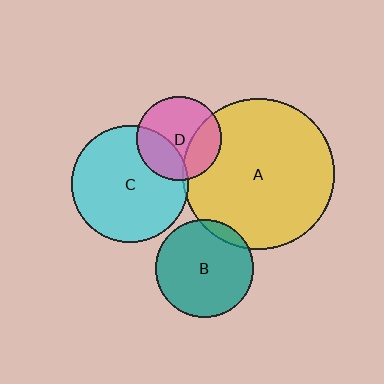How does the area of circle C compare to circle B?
Approximately 1.4 times.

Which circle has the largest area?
Circle A (yellow).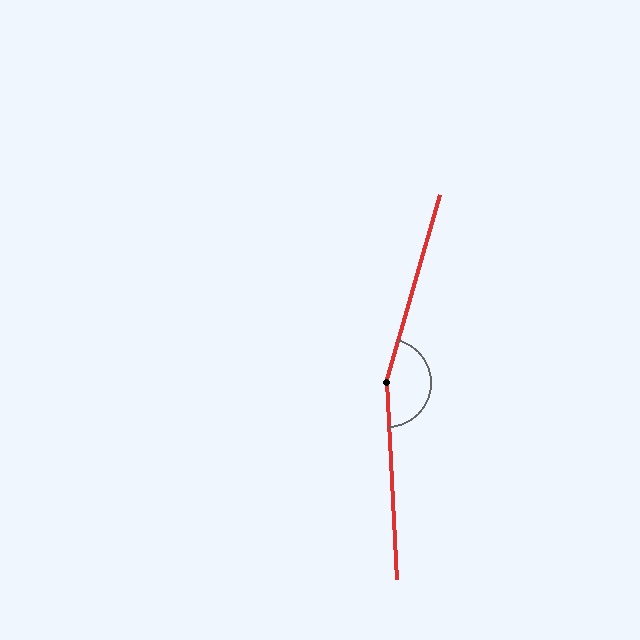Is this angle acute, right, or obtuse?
It is obtuse.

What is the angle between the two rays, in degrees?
Approximately 161 degrees.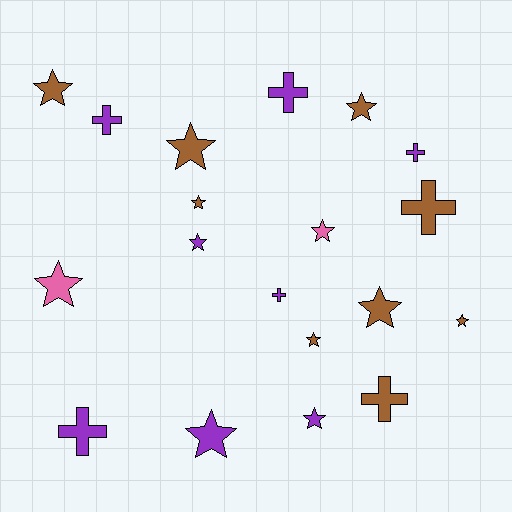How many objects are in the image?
There are 19 objects.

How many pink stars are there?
There are 2 pink stars.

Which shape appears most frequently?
Star, with 12 objects.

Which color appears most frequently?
Brown, with 9 objects.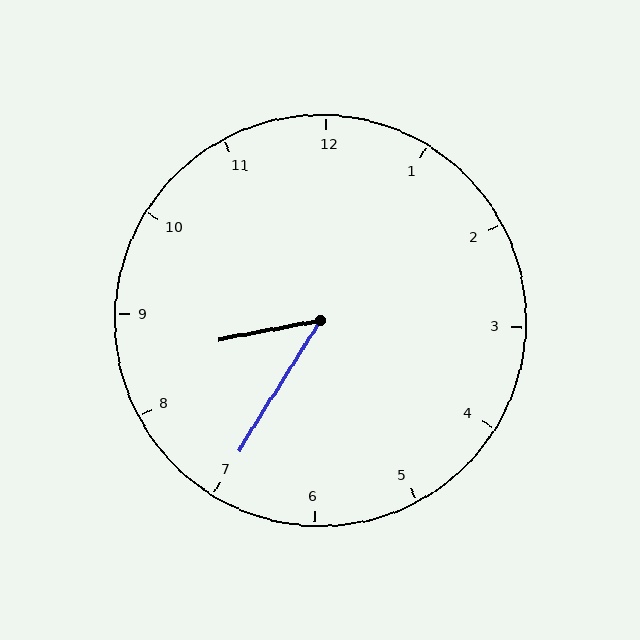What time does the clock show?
8:35.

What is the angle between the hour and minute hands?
Approximately 48 degrees.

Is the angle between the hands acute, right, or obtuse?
It is acute.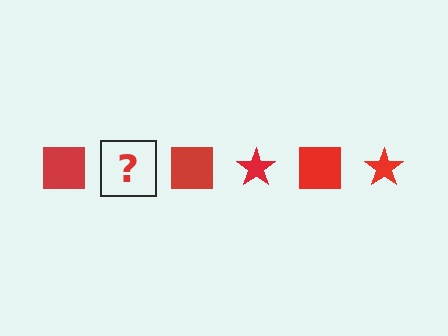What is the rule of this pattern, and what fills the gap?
The rule is that the pattern cycles through square, star shapes in red. The gap should be filled with a red star.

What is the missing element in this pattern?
The missing element is a red star.